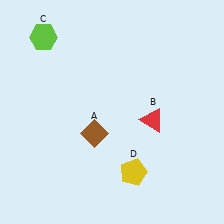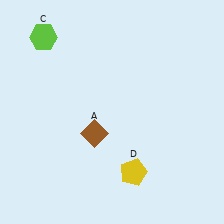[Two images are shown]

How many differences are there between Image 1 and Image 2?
There is 1 difference between the two images.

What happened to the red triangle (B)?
The red triangle (B) was removed in Image 2. It was in the bottom-right area of Image 1.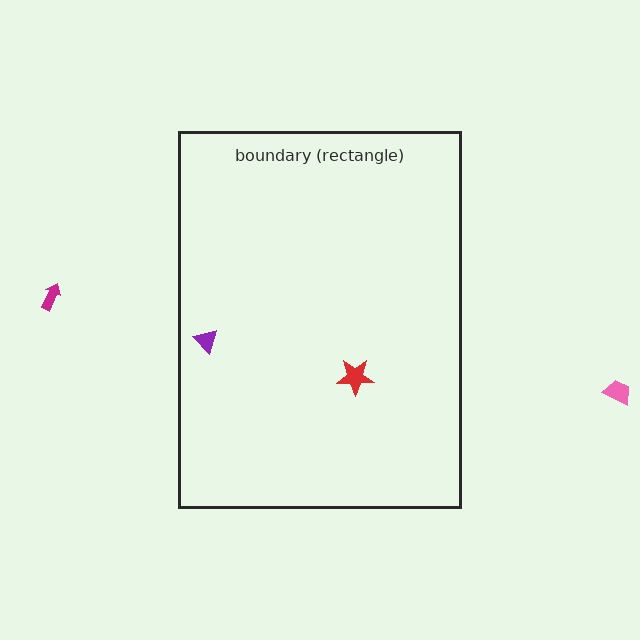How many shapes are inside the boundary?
2 inside, 2 outside.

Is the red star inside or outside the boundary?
Inside.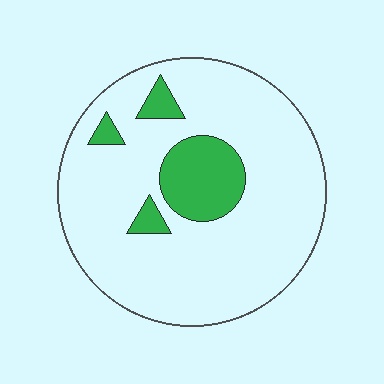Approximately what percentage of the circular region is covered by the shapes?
Approximately 15%.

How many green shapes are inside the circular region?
4.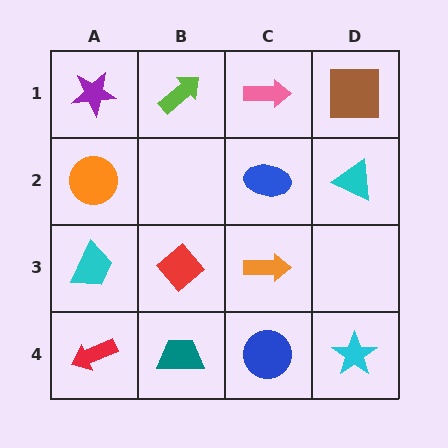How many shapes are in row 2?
3 shapes.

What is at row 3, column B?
A red diamond.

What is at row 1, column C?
A pink arrow.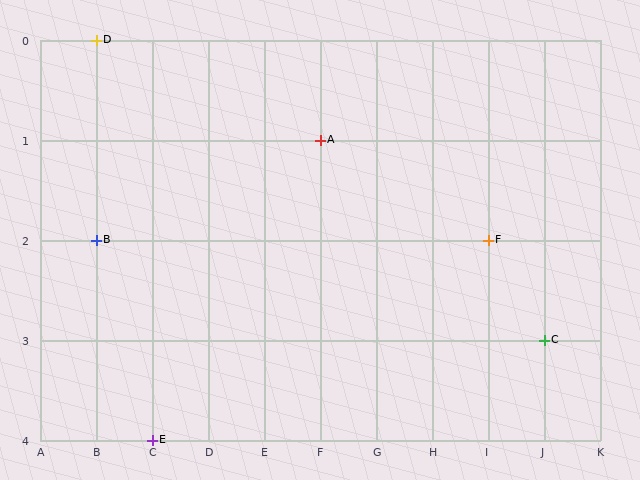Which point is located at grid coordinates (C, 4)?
Point E is at (C, 4).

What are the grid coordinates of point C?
Point C is at grid coordinates (J, 3).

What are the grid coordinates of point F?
Point F is at grid coordinates (I, 2).